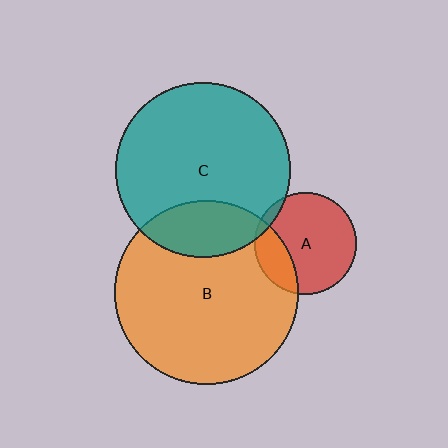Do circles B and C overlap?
Yes.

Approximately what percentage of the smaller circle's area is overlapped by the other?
Approximately 20%.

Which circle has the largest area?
Circle B (orange).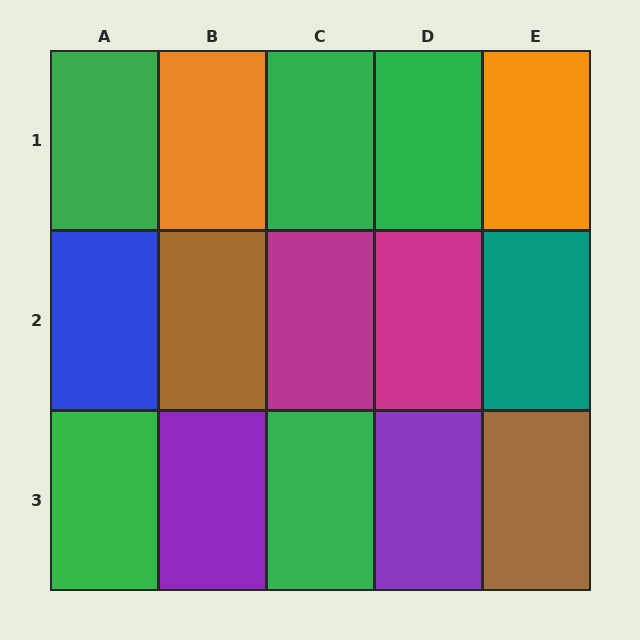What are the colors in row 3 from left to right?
Green, purple, green, purple, brown.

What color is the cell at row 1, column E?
Orange.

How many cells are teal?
1 cell is teal.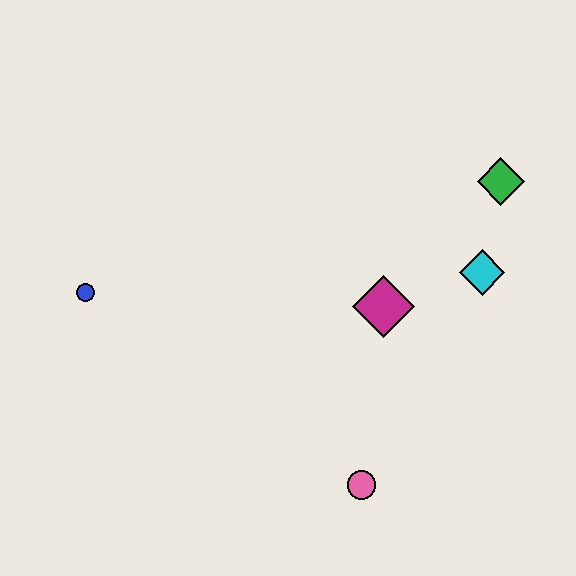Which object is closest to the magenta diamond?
The cyan diamond is closest to the magenta diamond.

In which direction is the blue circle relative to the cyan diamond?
The blue circle is to the left of the cyan diamond.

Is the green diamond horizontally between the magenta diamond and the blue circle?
No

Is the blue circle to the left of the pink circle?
Yes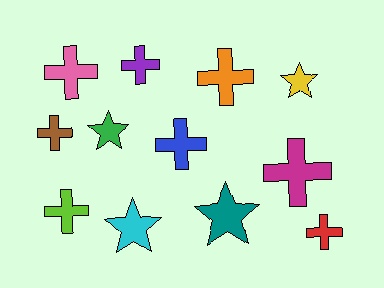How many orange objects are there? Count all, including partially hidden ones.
There is 1 orange object.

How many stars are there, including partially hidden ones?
There are 4 stars.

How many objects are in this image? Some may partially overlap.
There are 12 objects.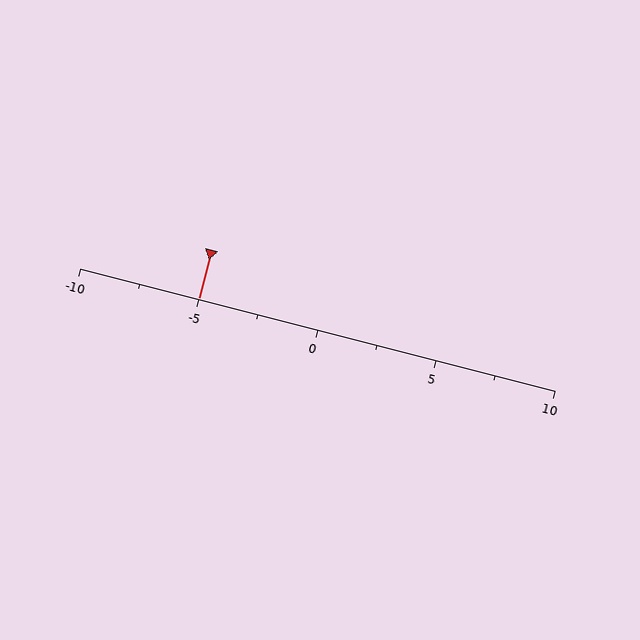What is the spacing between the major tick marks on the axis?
The major ticks are spaced 5 apart.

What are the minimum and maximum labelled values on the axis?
The axis runs from -10 to 10.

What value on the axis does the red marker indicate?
The marker indicates approximately -5.